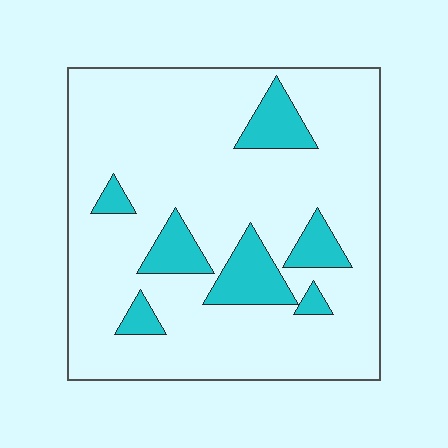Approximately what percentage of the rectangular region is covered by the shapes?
Approximately 15%.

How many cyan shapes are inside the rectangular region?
7.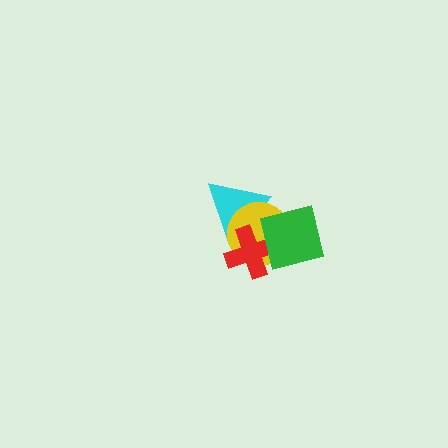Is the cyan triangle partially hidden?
Yes, it is partially covered by another shape.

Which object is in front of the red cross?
The green square is in front of the red cross.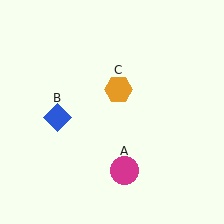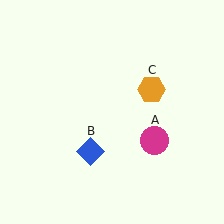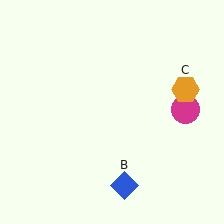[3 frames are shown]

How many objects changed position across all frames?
3 objects changed position: magenta circle (object A), blue diamond (object B), orange hexagon (object C).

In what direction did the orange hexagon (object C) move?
The orange hexagon (object C) moved right.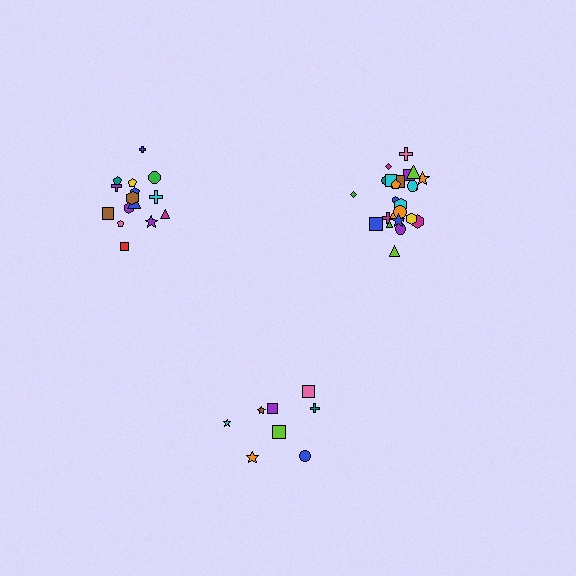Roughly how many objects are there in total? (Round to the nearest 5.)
Roughly 50 objects in total.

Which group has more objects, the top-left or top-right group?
The top-right group.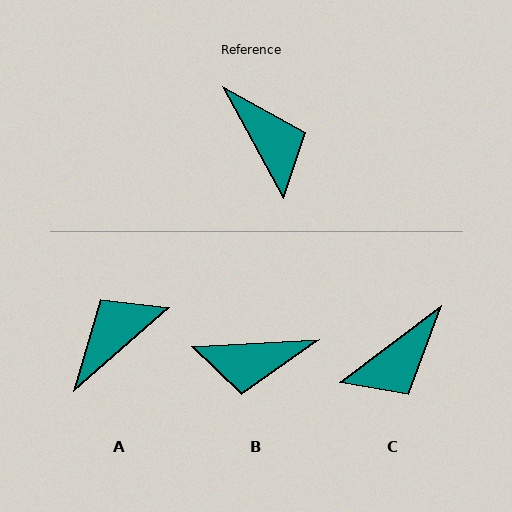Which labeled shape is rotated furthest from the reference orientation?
B, about 116 degrees away.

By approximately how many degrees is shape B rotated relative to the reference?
Approximately 116 degrees clockwise.